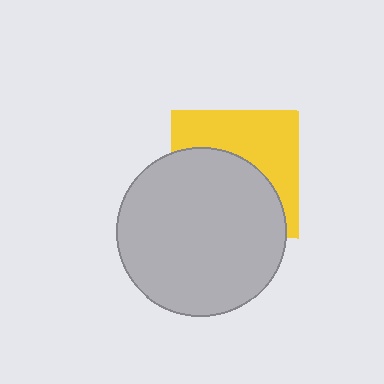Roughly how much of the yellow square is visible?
About half of it is visible (roughly 46%).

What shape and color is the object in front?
The object in front is a light gray circle.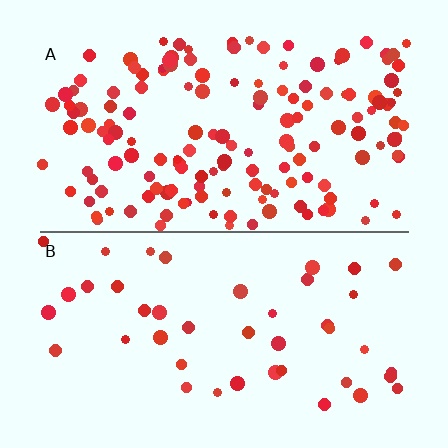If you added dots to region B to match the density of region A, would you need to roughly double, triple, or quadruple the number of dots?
Approximately quadruple.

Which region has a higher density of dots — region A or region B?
A (the top).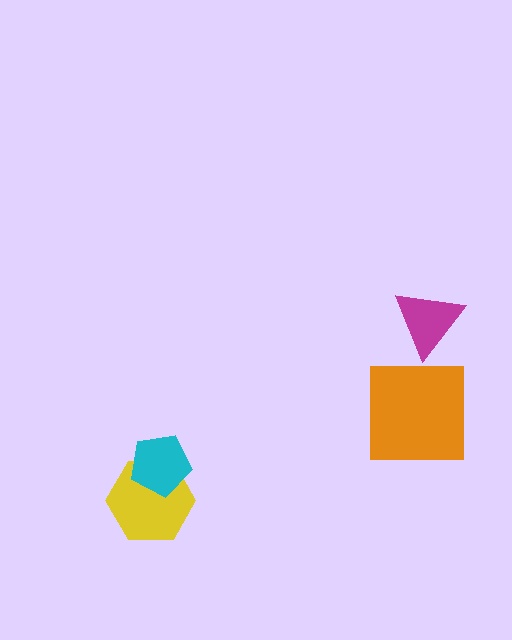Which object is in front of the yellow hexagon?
The cyan pentagon is in front of the yellow hexagon.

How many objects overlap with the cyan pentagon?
1 object overlaps with the cyan pentagon.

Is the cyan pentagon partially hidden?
No, no other shape covers it.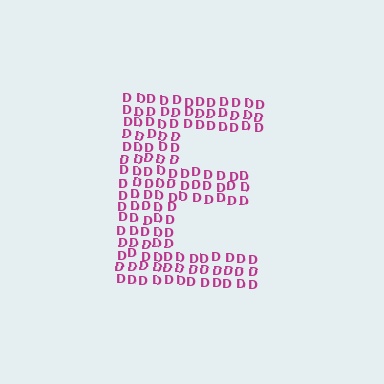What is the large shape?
The large shape is the letter E.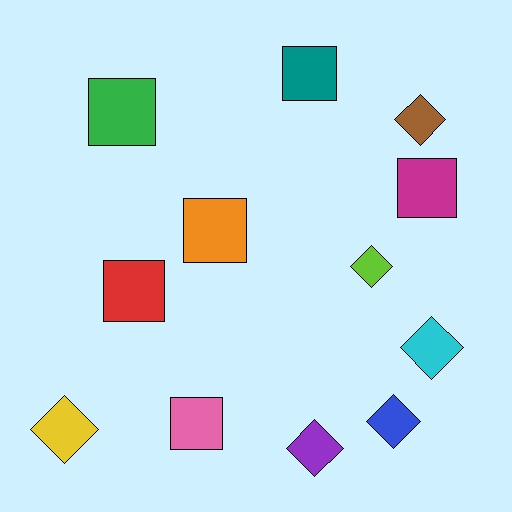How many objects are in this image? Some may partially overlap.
There are 12 objects.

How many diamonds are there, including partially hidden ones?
There are 6 diamonds.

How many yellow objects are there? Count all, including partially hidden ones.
There is 1 yellow object.